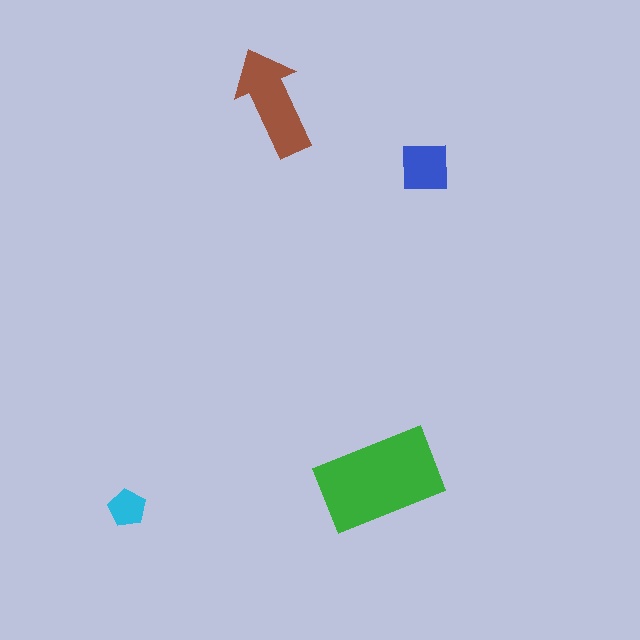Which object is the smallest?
The cyan pentagon.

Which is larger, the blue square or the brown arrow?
The brown arrow.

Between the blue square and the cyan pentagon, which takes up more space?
The blue square.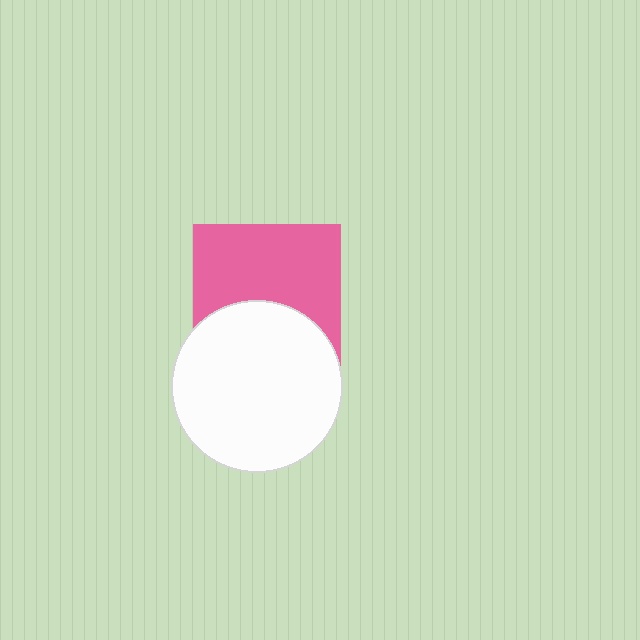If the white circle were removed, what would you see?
You would see the complete pink square.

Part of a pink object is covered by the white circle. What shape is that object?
It is a square.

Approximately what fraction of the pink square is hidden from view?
Roughly 39% of the pink square is hidden behind the white circle.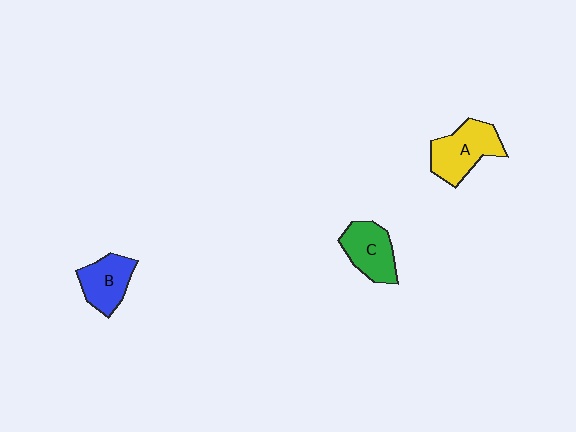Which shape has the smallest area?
Shape B (blue).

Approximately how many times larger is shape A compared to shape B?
Approximately 1.3 times.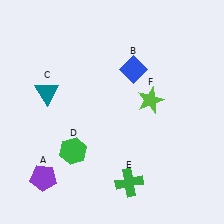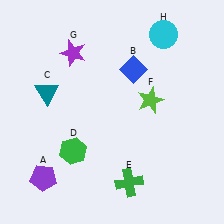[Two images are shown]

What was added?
A purple star (G), a cyan circle (H) were added in Image 2.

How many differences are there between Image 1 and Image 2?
There are 2 differences between the two images.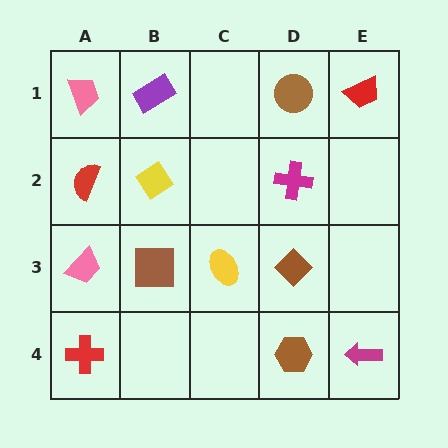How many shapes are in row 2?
3 shapes.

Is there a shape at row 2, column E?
No, that cell is empty.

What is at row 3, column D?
A brown diamond.